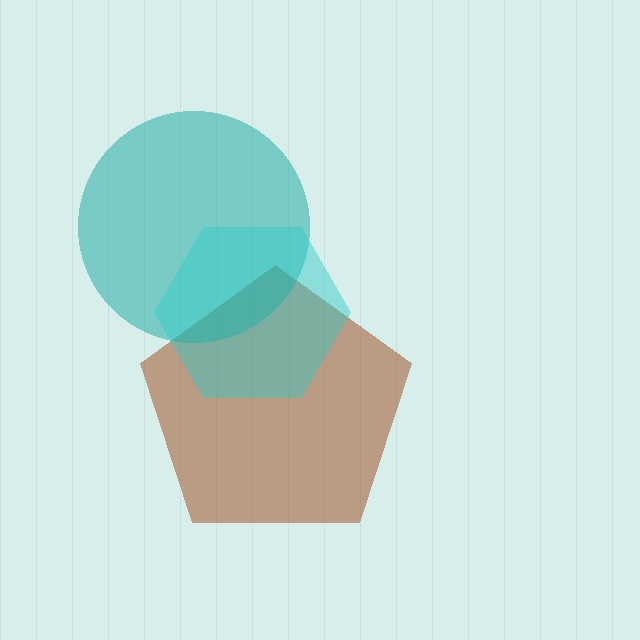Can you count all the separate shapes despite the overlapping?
Yes, there are 3 separate shapes.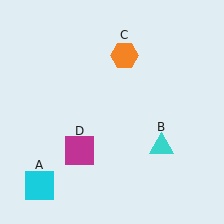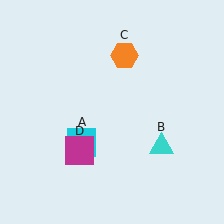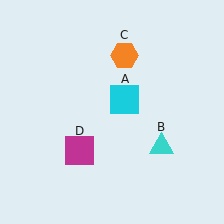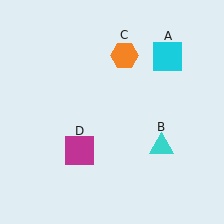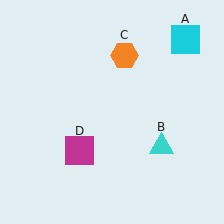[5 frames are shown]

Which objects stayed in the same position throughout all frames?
Cyan triangle (object B) and orange hexagon (object C) and magenta square (object D) remained stationary.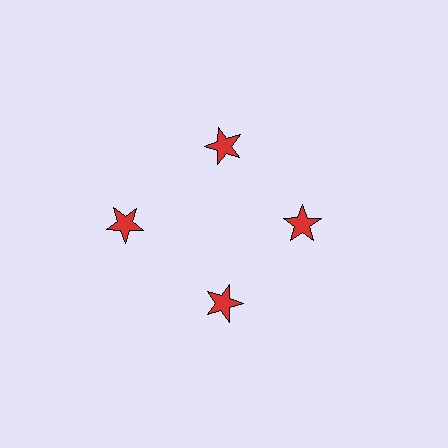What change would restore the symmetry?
The symmetry would be restored by moving it inward, back onto the ring so that all 4 stars sit at equal angles and equal distance from the center.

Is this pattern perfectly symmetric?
No. The 4 red stars are arranged in a ring, but one element near the 9 o'clock position is pushed outward from the center, breaking the 4-fold rotational symmetry.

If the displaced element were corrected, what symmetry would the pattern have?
It would have 4-fold rotational symmetry — the pattern would map onto itself every 90 degrees.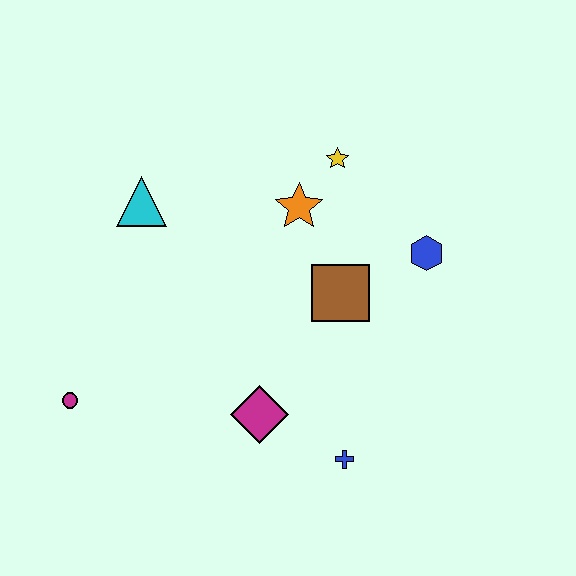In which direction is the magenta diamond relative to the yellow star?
The magenta diamond is below the yellow star.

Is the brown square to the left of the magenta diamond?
No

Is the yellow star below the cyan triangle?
No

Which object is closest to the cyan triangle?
The orange star is closest to the cyan triangle.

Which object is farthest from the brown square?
The magenta circle is farthest from the brown square.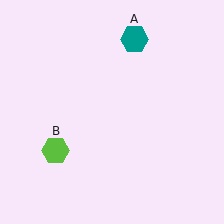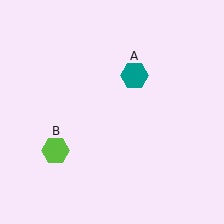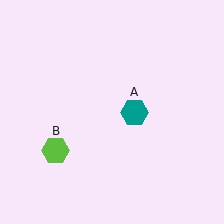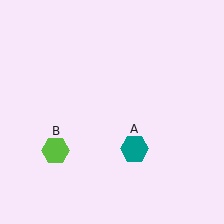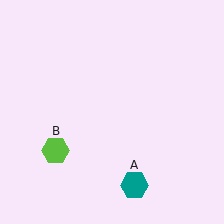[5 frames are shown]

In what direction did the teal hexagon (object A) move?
The teal hexagon (object A) moved down.